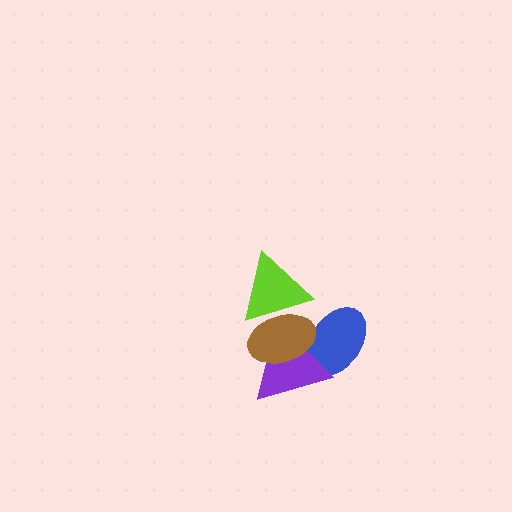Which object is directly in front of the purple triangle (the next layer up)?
The brown ellipse is directly in front of the purple triangle.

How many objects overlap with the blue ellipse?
2 objects overlap with the blue ellipse.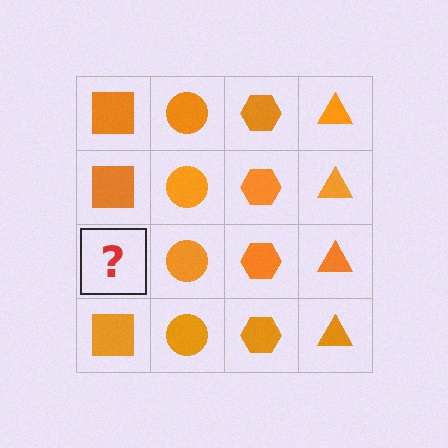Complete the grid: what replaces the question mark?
The question mark should be replaced with an orange square.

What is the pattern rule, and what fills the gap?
The rule is that each column has a consistent shape. The gap should be filled with an orange square.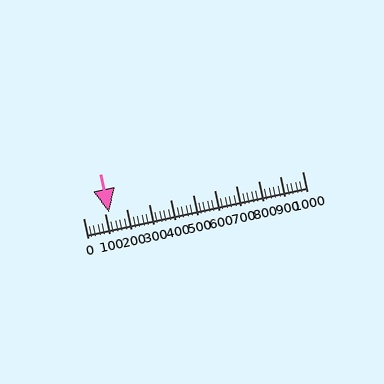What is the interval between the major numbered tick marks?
The major tick marks are spaced 100 units apart.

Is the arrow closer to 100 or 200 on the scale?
The arrow is closer to 100.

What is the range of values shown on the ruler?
The ruler shows values from 0 to 1000.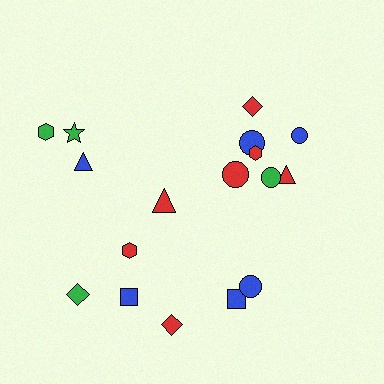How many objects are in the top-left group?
There are 3 objects.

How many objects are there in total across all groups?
There are 17 objects.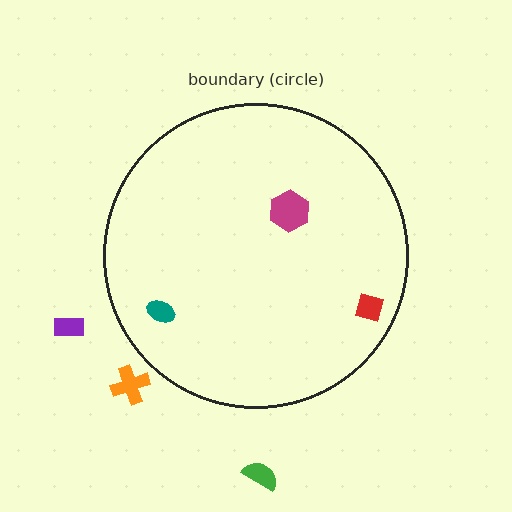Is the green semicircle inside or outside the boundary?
Outside.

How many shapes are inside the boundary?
3 inside, 3 outside.